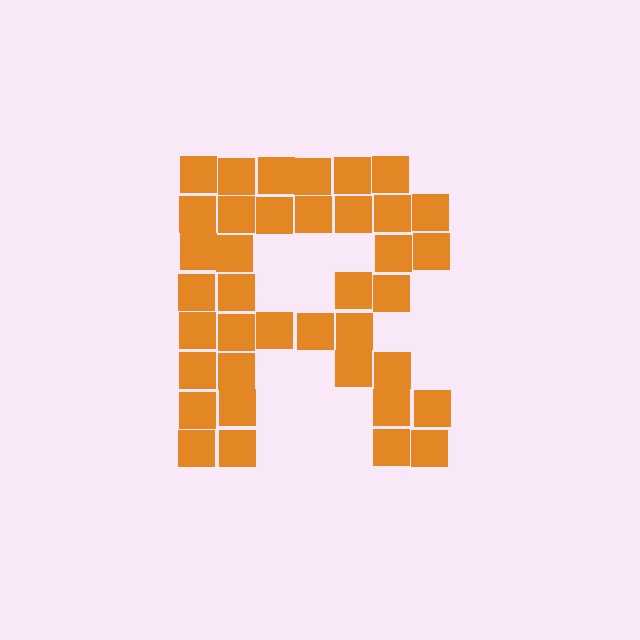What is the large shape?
The large shape is the letter R.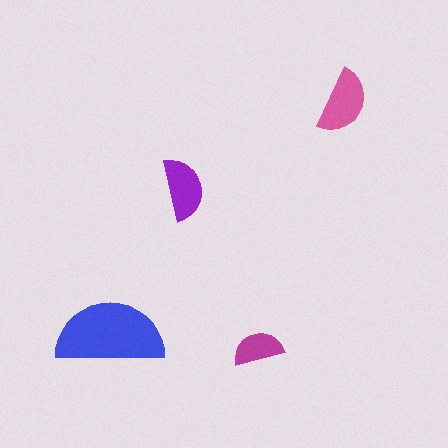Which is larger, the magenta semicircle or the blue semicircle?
The blue one.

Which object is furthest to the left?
The blue semicircle is leftmost.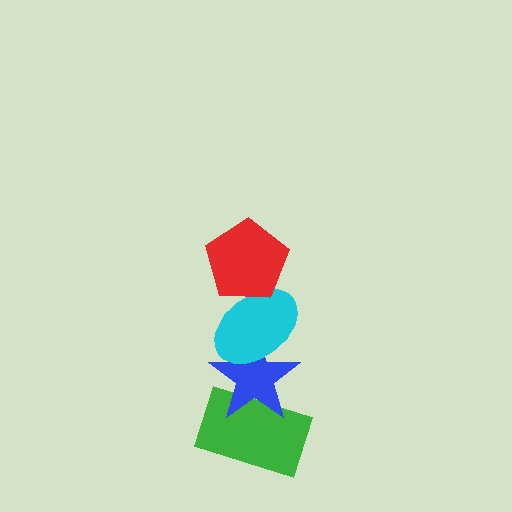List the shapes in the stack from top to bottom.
From top to bottom: the red pentagon, the cyan ellipse, the blue star, the green rectangle.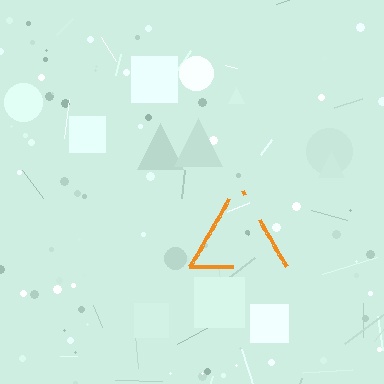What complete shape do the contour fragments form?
The contour fragments form a triangle.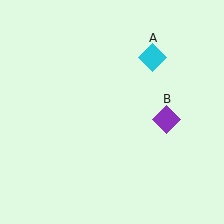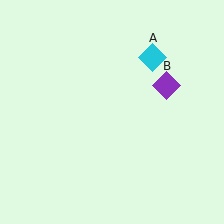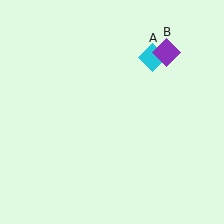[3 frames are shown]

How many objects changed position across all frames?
1 object changed position: purple diamond (object B).